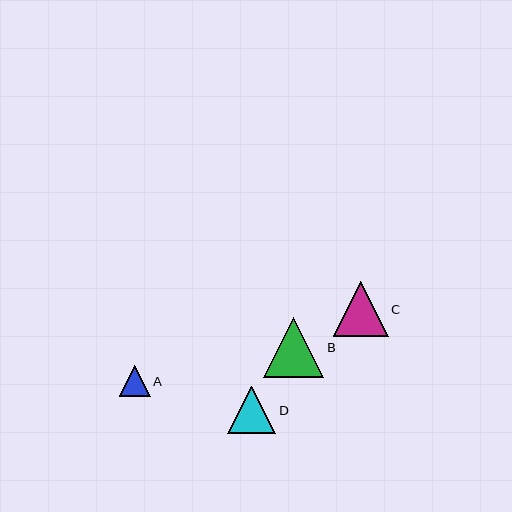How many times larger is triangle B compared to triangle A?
Triangle B is approximately 1.9 times the size of triangle A.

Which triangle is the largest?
Triangle B is the largest with a size of approximately 60 pixels.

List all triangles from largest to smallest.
From largest to smallest: B, C, D, A.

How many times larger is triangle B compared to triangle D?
Triangle B is approximately 1.3 times the size of triangle D.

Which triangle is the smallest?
Triangle A is the smallest with a size of approximately 31 pixels.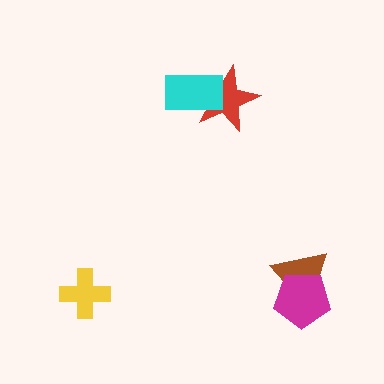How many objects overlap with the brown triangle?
1 object overlaps with the brown triangle.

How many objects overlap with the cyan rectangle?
1 object overlaps with the cyan rectangle.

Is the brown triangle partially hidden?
Yes, it is partially covered by another shape.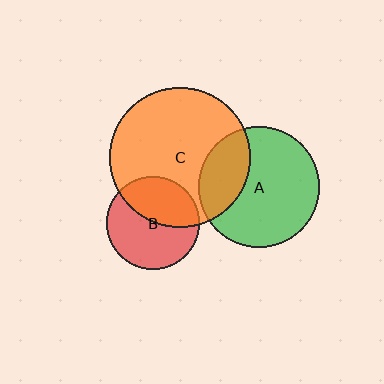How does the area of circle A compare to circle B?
Approximately 1.7 times.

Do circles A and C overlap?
Yes.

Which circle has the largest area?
Circle C (orange).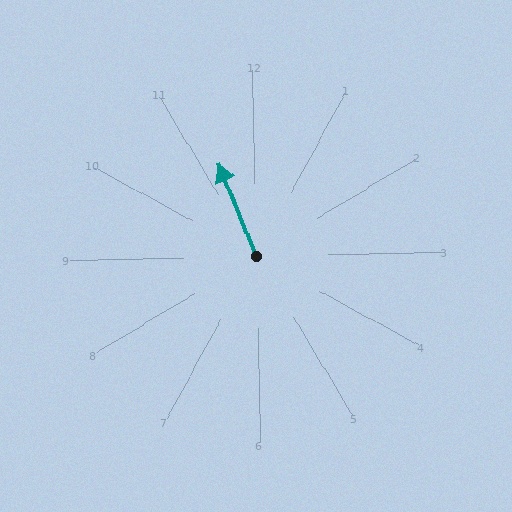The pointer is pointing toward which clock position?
Roughly 11 o'clock.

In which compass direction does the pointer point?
North.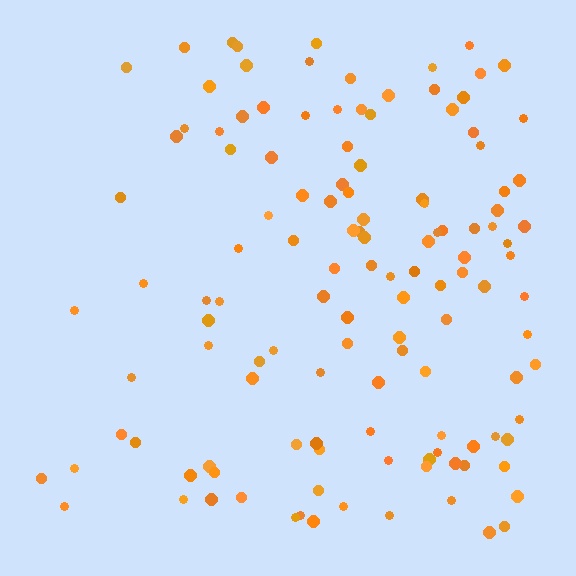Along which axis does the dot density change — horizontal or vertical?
Horizontal.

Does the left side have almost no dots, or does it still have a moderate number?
Still a moderate number, just noticeably fewer than the right.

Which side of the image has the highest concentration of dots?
The right.